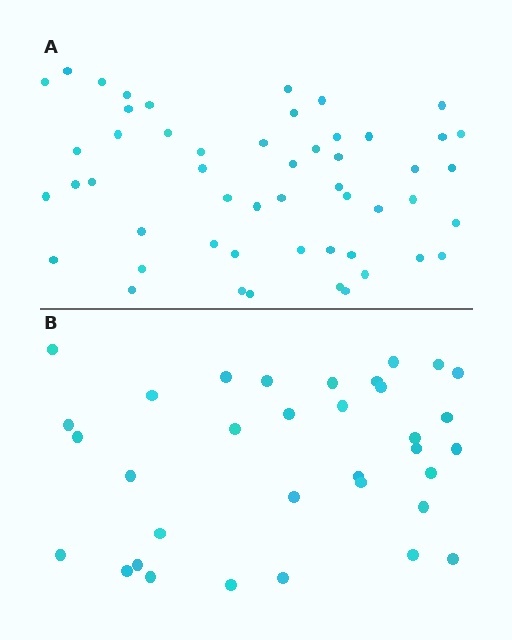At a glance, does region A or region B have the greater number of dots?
Region A (the top region) has more dots.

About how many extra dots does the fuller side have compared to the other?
Region A has approximately 20 more dots than region B.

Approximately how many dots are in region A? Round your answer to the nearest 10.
About 50 dots. (The exact count is 52, which rounds to 50.)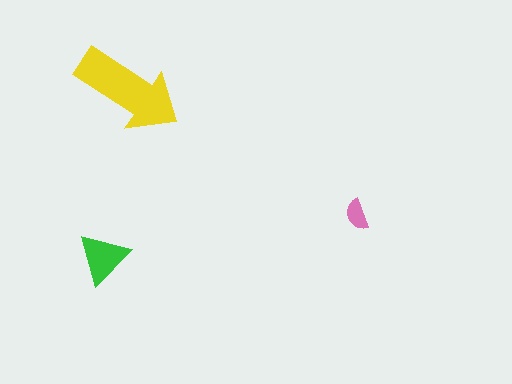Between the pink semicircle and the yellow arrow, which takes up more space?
The yellow arrow.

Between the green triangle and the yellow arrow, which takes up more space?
The yellow arrow.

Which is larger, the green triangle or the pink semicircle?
The green triangle.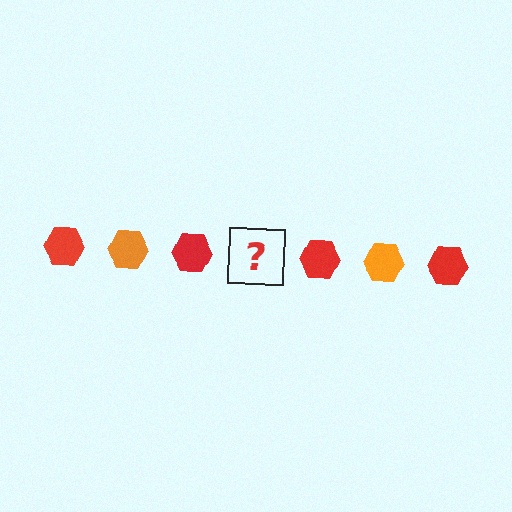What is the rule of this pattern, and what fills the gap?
The rule is that the pattern cycles through red, orange hexagons. The gap should be filled with an orange hexagon.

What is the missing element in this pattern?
The missing element is an orange hexagon.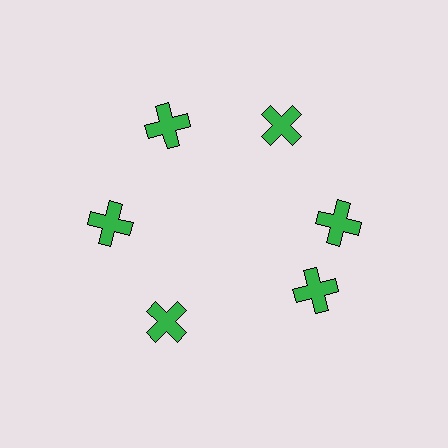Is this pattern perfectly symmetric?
No. The 6 green crosses are arranged in a ring, but one element near the 5 o'clock position is rotated out of alignment along the ring, breaking the 6-fold rotational symmetry.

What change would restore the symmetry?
The symmetry would be restored by rotating it back into even spacing with its neighbors so that all 6 crosses sit at equal angles and equal distance from the center.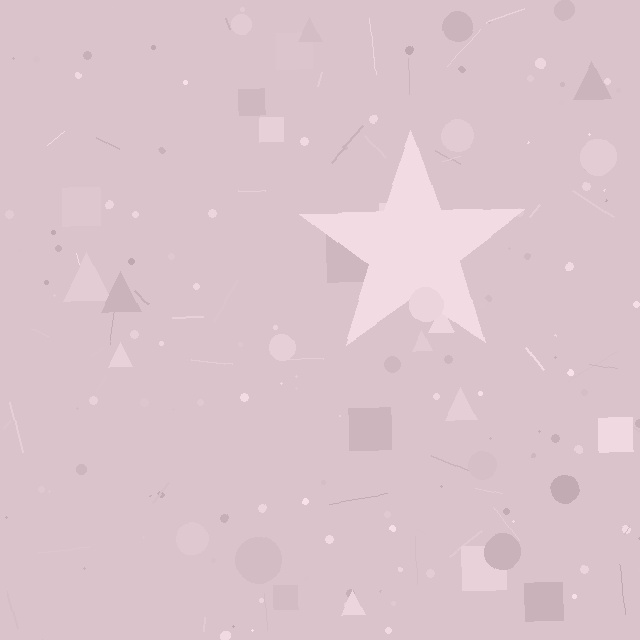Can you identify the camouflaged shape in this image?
The camouflaged shape is a star.